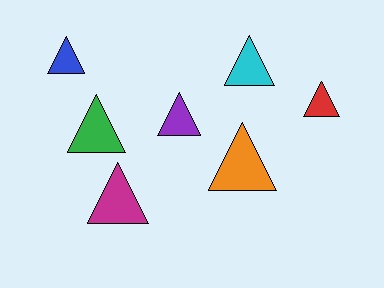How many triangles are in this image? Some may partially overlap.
There are 7 triangles.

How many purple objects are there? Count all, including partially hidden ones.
There is 1 purple object.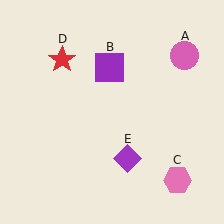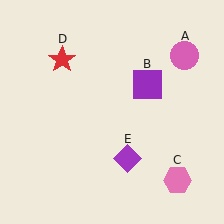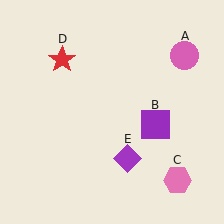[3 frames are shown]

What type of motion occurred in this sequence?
The purple square (object B) rotated clockwise around the center of the scene.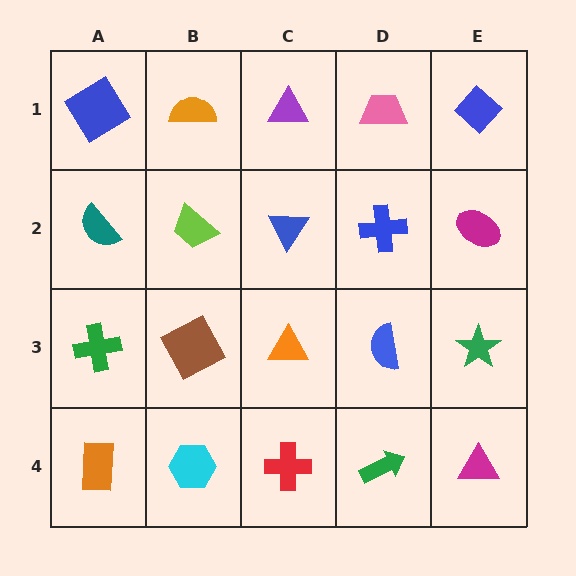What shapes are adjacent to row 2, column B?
An orange semicircle (row 1, column B), a brown square (row 3, column B), a teal semicircle (row 2, column A), a blue triangle (row 2, column C).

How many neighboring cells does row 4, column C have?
3.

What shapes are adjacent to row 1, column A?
A teal semicircle (row 2, column A), an orange semicircle (row 1, column B).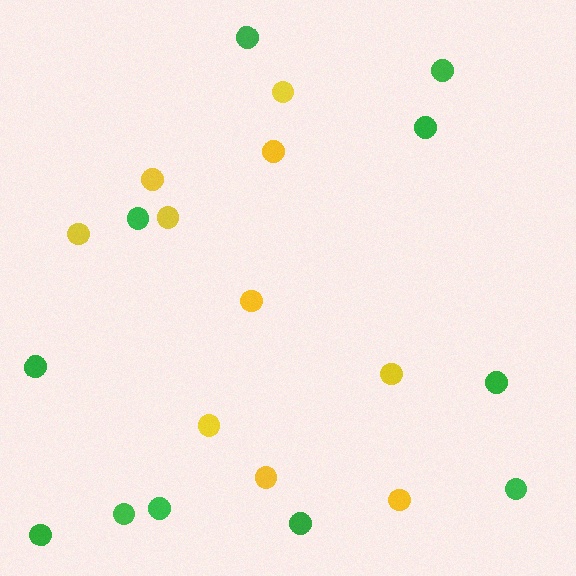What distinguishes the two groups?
There are 2 groups: one group of green circles (11) and one group of yellow circles (10).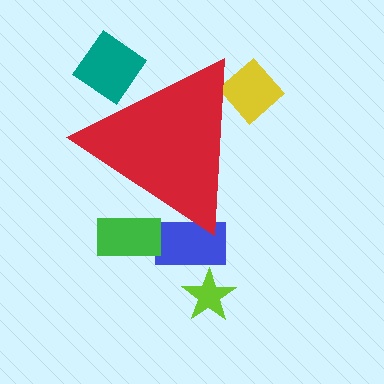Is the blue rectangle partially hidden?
Yes, the blue rectangle is partially hidden behind the red triangle.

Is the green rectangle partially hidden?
Yes, the green rectangle is partially hidden behind the red triangle.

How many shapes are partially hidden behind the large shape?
4 shapes are partially hidden.